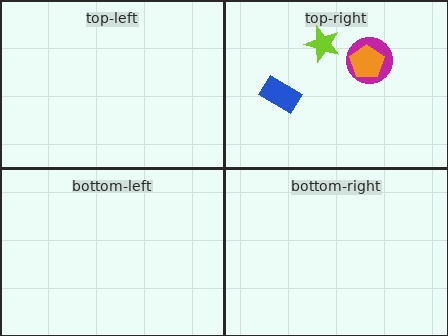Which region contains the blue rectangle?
The top-right region.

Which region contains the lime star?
The top-right region.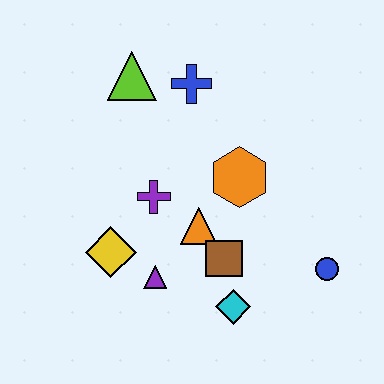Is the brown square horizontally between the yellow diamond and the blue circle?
Yes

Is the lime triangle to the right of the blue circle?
No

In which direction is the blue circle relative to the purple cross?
The blue circle is to the right of the purple cross.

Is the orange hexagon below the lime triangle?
Yes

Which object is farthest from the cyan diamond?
The lime triangle is farthest from the cyan diamond.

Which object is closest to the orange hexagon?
The orange triangle is closest to the orange hexagon.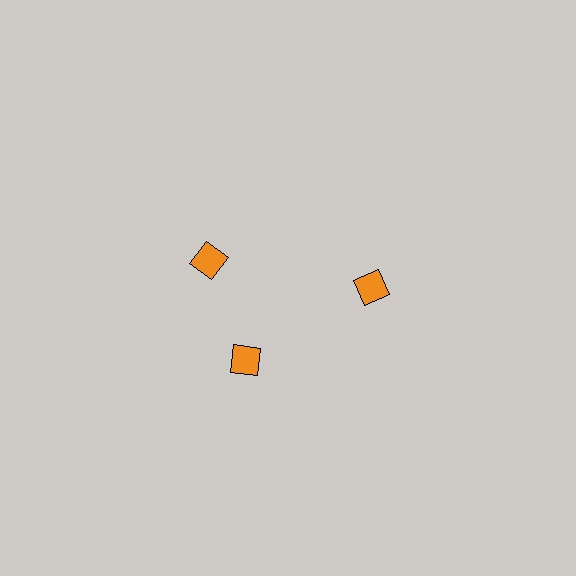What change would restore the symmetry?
The symmetry would be restored by rotating it back into even spacing with its neighbors so that all 3 diamonds sit at equal angles and equal distance from the center.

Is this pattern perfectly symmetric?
No. The 3 orange diamonds are arranged in a ring, but one element near the 11 o'clock position is rotated out of alignment along the ring, breaking the 3-fold rotational symmetry.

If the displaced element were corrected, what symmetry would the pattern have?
It would have 3-fold rotational symmetry — the pattern would map onto itself every 120 degrees.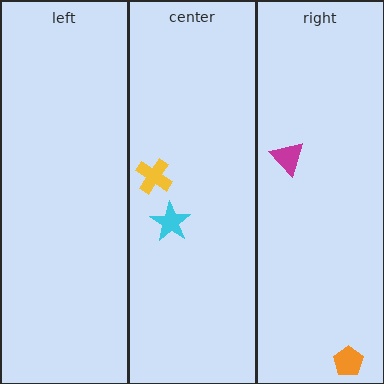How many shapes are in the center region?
2.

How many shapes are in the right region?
2.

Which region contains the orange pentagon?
The right region.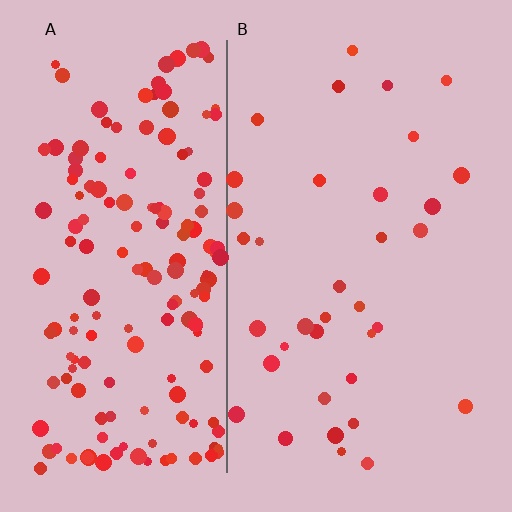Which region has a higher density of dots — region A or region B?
A (the left).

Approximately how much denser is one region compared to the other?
Approximately 4.7× — region A over region B.